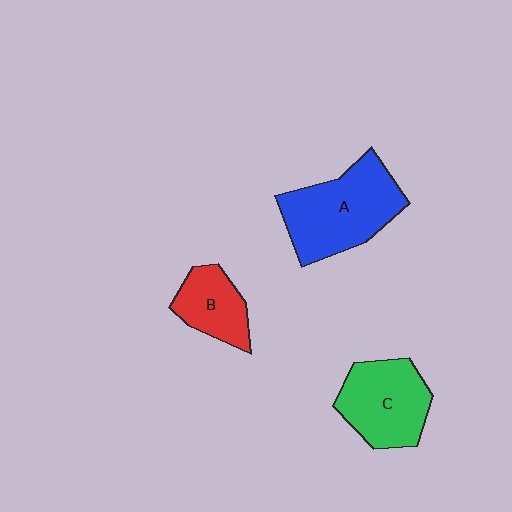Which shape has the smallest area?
Shape B (red).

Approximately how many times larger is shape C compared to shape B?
Approximately 1.5 times.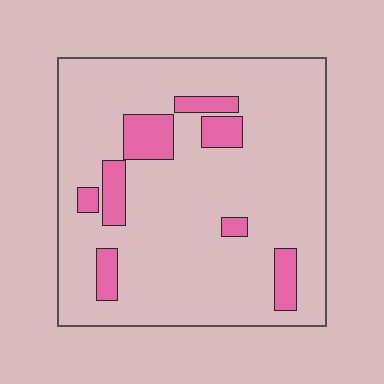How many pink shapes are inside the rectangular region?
8.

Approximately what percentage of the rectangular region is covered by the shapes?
Approximately 15%.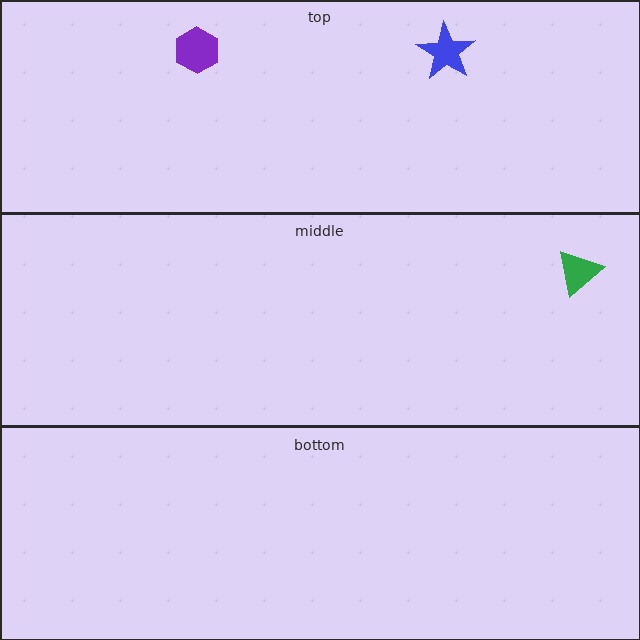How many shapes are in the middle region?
1.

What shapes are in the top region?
The purple hexagon, the blue star.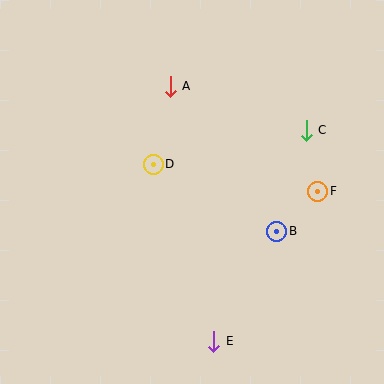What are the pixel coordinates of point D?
Point D is at (153, 164).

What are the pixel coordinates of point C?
Point C is at (306, 130).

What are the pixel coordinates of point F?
Point F is at (318, 191).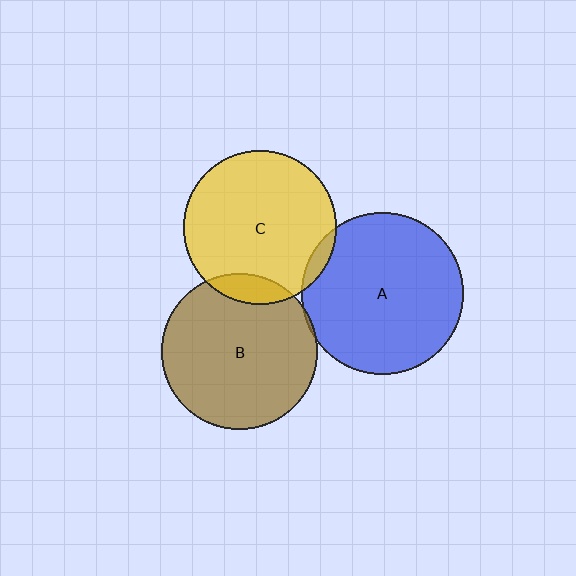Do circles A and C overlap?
Yes.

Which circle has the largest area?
Circle A (blue).